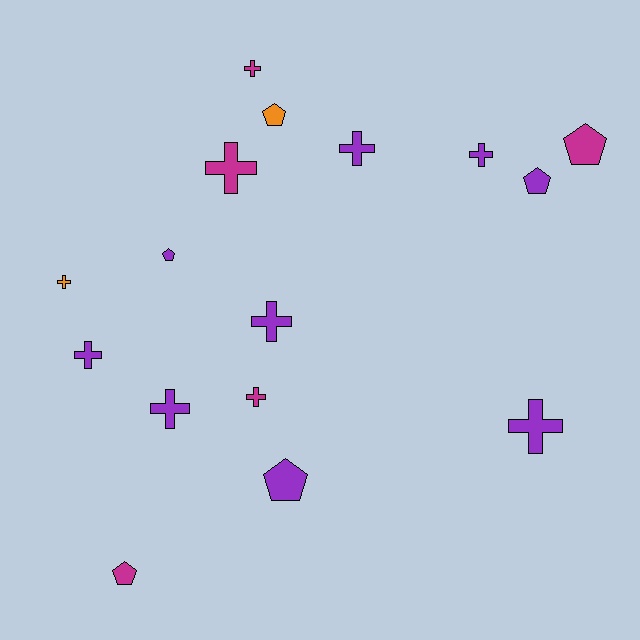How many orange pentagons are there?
There is 1 orange pentagon.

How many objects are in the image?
There are 16 objects.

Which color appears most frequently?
Purple, with 9 objects.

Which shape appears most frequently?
Cross, with 10 objects.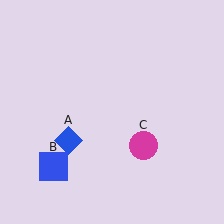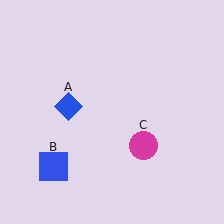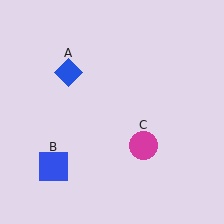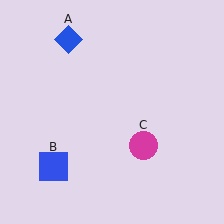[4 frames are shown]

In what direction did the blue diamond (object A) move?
The blue diamond (object A) moved up.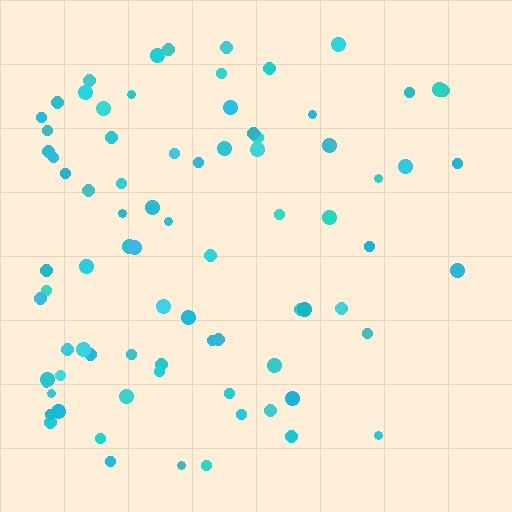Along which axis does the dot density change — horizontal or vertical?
Horizontal.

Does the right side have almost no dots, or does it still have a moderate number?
Still a moderate number, just noticeably fewer than the left.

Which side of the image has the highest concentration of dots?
The left.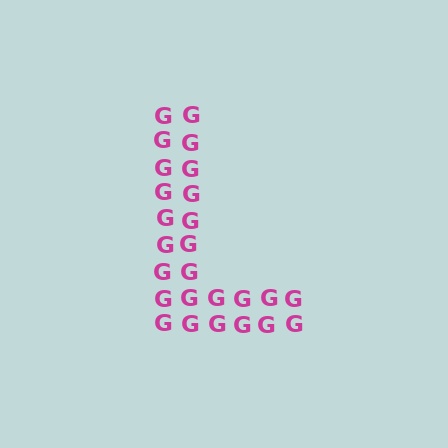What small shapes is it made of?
It is made of small letter G's.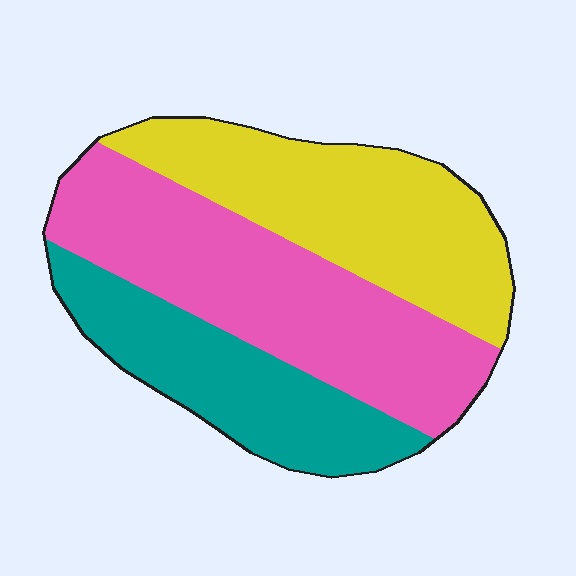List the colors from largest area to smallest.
From largest to smallest: pink, yellow, teal.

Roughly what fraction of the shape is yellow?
Yellow takes up between a quarter and a half of the shape.